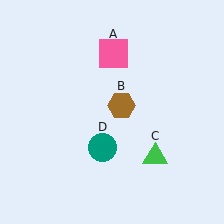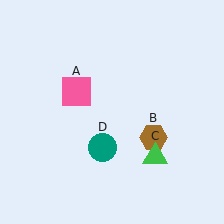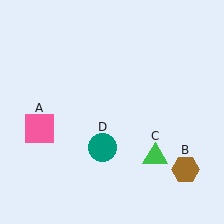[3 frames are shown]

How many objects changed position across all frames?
2 objects changed position: pink square (object A), brown hexagon (object B).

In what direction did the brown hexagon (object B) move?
The brown hexagon (object B) moved down and to the right.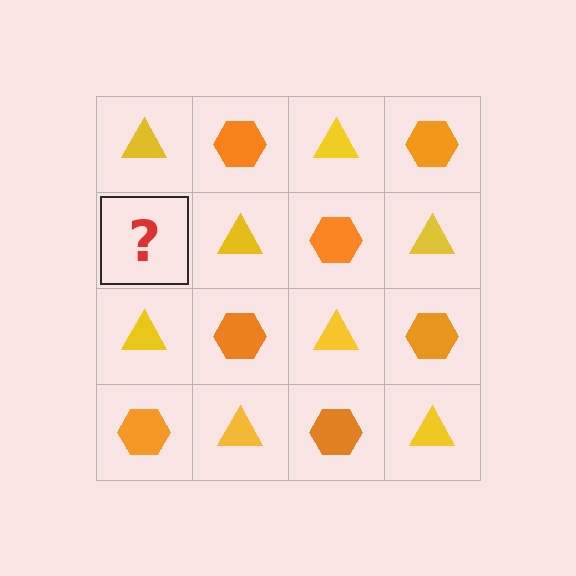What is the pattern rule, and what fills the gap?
The rule is that it alternates yellow triangle and orange hexagon in a checkerboard pattern. The gap should be filled with an orange hexagon.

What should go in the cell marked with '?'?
The missing cell should contain an orange hexagon.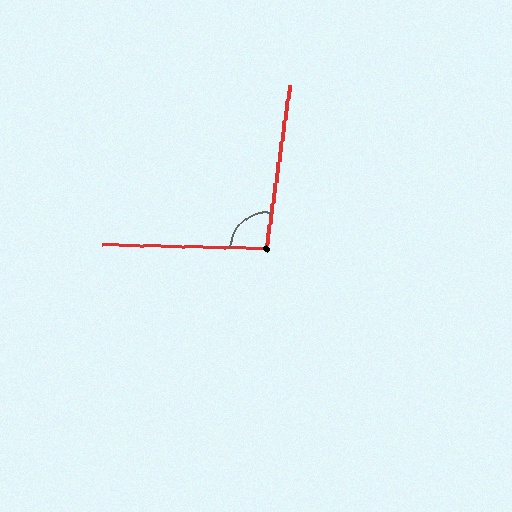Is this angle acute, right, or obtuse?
It is obtuse.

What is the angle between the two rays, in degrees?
Approximately 97 degrees.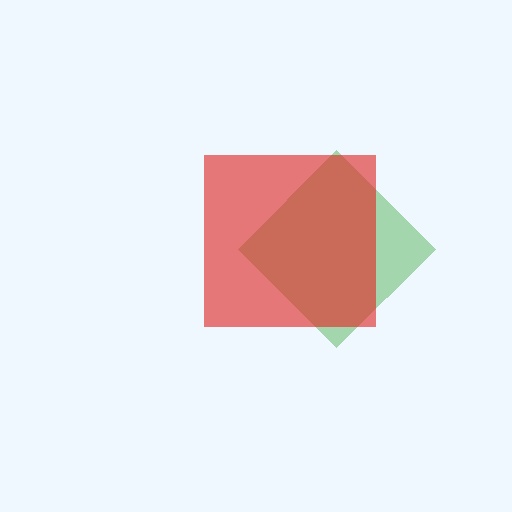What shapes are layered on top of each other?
The layered shapes are: a green diamond, a red square.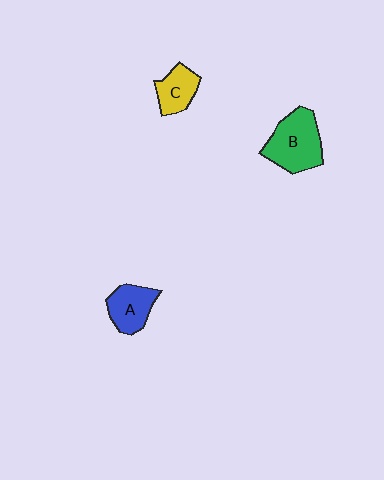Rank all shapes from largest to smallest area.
From largest to smallest: B (green), A (blue), C (yellow).